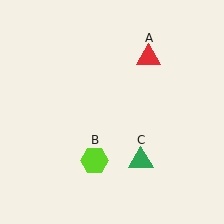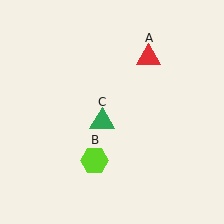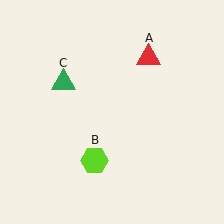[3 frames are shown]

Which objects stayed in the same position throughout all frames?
Red triangle (object A) and lime hexagon (object B) remained stationary.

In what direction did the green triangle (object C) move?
The green triangle (object C) moved up and to the left.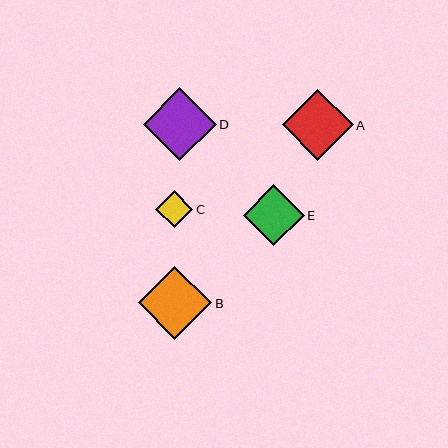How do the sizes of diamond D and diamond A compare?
Diamond D and diamond A are approximately the same size.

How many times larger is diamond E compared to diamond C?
Diamond E is approximately 1.6 times the size of diamond C.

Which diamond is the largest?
Diamond B is the largest with a size of approximately 73 pixels.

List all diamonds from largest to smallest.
From largest to smallest: B, D, A, E, C.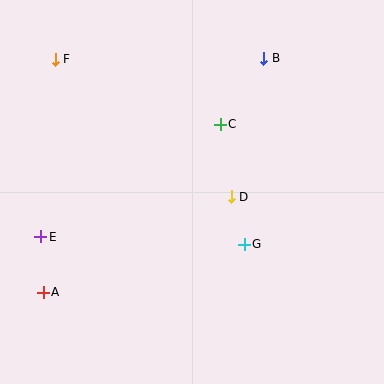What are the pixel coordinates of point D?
Point D is at (231, 197).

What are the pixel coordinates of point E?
Point E is at (41, 237).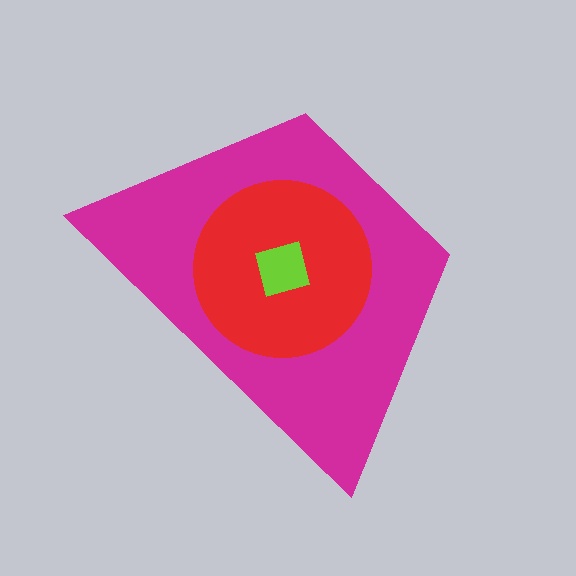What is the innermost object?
The lime square.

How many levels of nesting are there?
3.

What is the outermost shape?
The magenta trapezoid.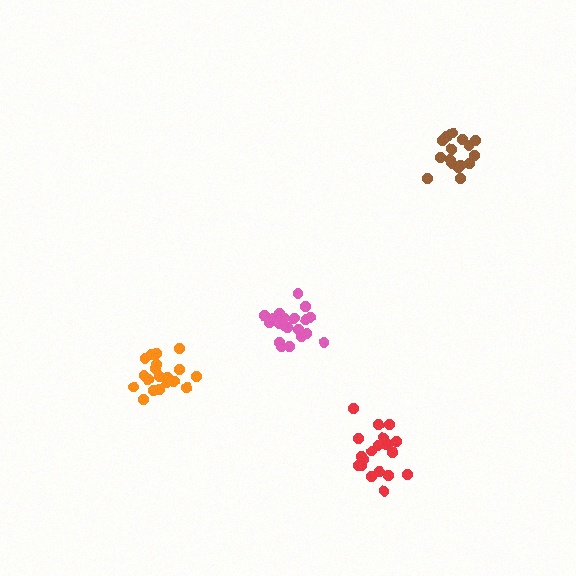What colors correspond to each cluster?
The clusters are colored: pink, orange, red, brown.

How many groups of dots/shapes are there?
There are 4 groups.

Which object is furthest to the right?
The brown cluster is rightmost.